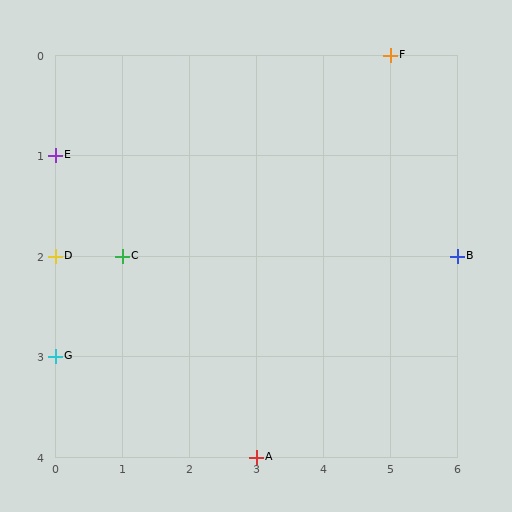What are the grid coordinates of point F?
Point F is at grid coordinates (5, 0).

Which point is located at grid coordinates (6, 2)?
Point B is at (6, 2).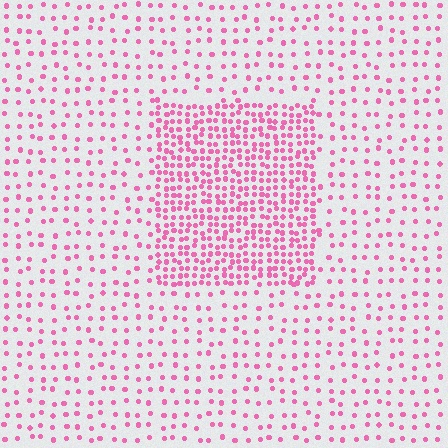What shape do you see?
I see a rectangle.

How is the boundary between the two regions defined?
The boundary is defined by a change in element density (approximately 2.7x ratio). All elements are the same color, size, and shape.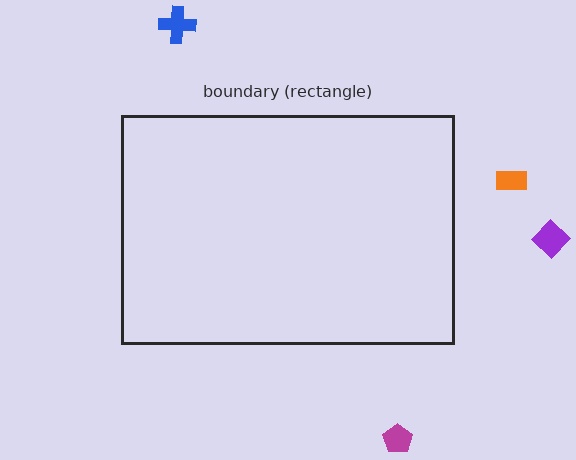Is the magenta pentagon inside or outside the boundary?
Outside.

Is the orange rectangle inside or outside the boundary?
Outside.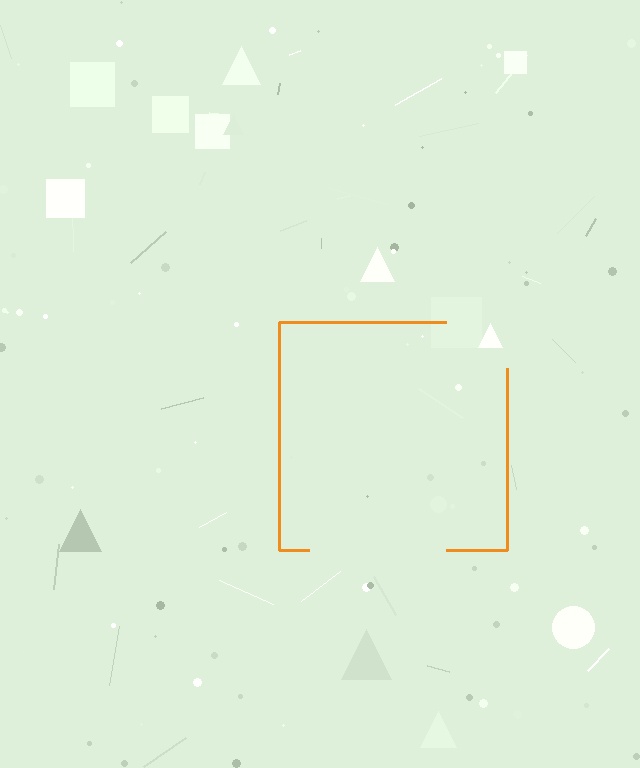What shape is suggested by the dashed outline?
The dashed outline suggests a square.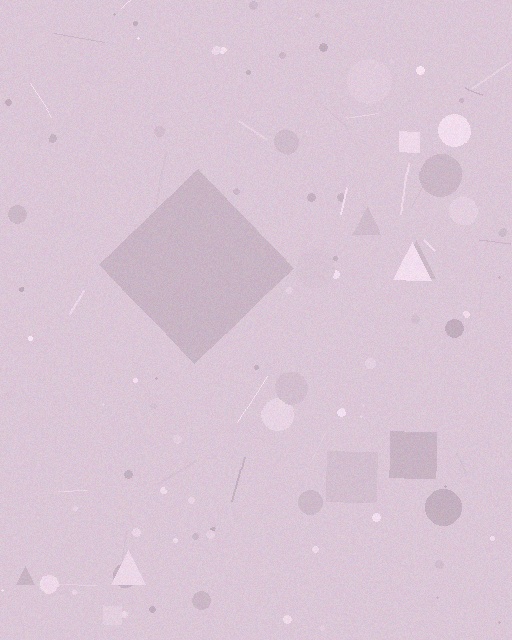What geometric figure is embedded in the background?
A diamond is embedded in the background.